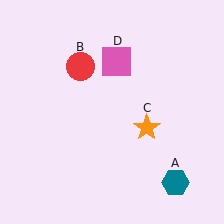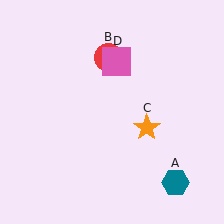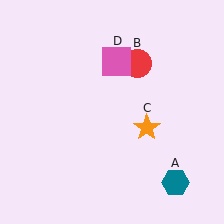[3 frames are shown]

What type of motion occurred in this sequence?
The red circle (object B) rotated clockwise around the center of the scene.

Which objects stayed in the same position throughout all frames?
Teal hexagon (object A) and orange star (object C) and pink square (object D) remained stationary.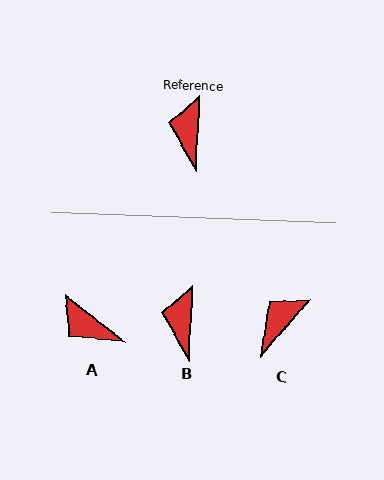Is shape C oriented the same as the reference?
No, it is off by about 38 degrees.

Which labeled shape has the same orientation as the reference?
B.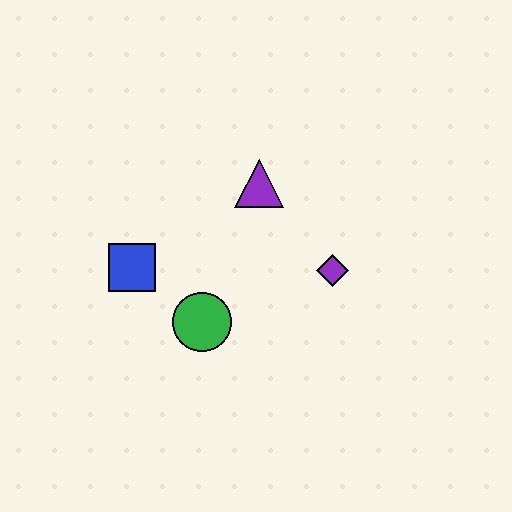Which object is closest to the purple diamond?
The purple triangle is closest to the purple diamond.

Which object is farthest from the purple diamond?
The blue square is farthest from the purple diamond.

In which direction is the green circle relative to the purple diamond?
The green circle is to the left of the purple diamond.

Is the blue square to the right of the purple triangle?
No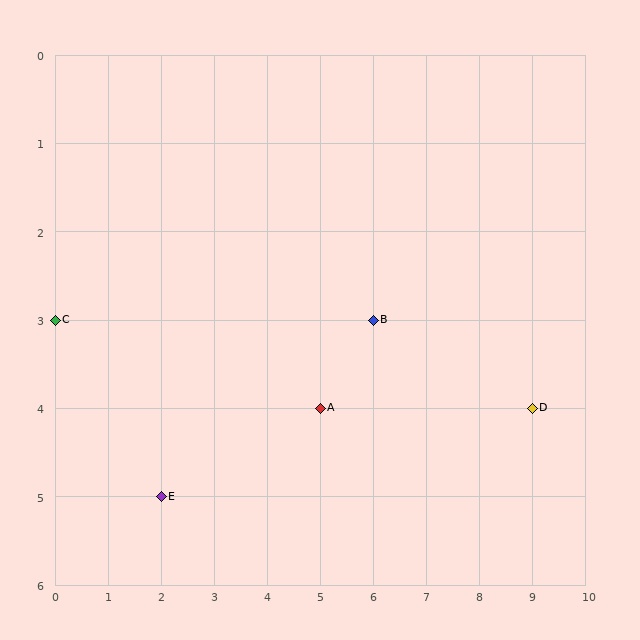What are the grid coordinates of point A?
Point A is at grid coordinates (5, 4).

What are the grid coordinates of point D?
Point D is at grid coordinates (9, 4).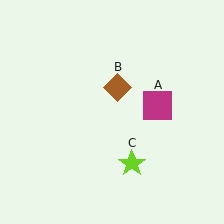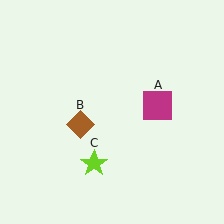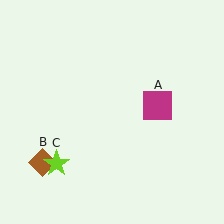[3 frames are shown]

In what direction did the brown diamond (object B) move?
The brown diamond (object B) moved down and to the left.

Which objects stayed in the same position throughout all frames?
Magenta square (object A) remained stationary.